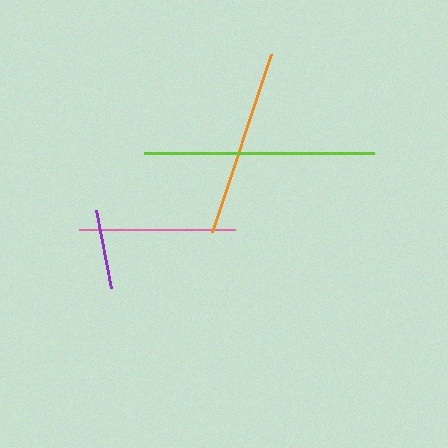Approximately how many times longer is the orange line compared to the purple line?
The orange line is approximately 2.4 times the length of the purple line.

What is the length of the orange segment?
The orange segment is approximately 187 pixels long.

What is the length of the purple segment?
The purple segment is approximately 79 pixels long.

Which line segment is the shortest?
The purple line is the shortest at approximately 79 pixels.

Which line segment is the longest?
The lime line is the longest at approximately 230 pixels.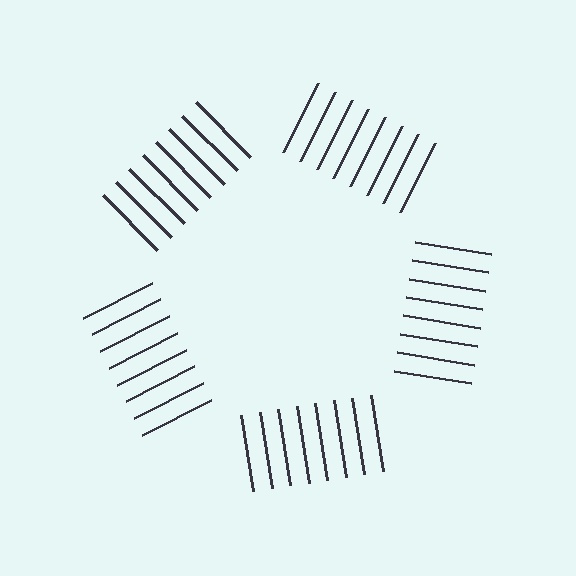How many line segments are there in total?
40 — 8 along each of the 5 edges.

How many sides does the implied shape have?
5 sides — the line-ends trace a pentagon.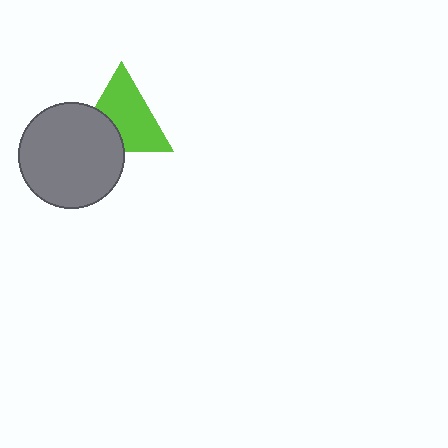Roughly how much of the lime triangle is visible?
Most of it is visible (roughly 69%).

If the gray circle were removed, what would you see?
You would see the complete lime triangle.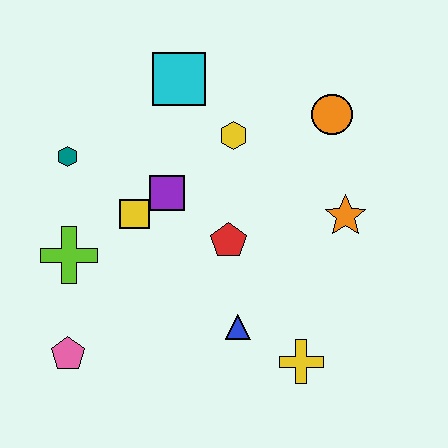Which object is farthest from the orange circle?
The pink pentagon is farthest from the orange circle.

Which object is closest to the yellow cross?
The blue triangle is closest to the yellow cross.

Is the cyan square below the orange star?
No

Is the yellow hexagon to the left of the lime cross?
No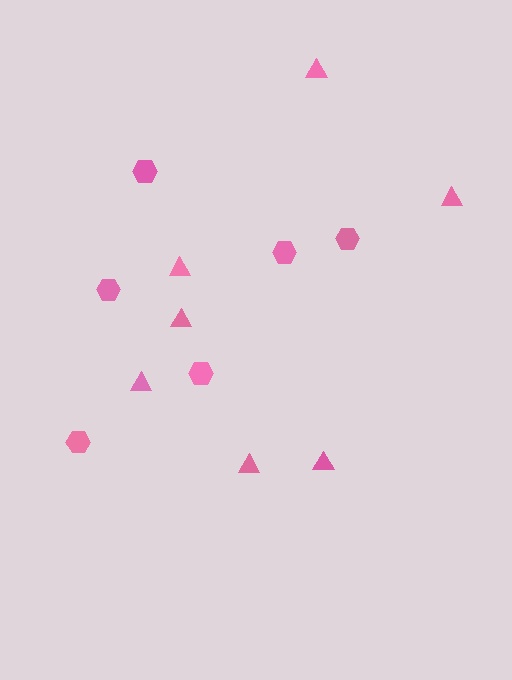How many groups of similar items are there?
There are 2 groups: one group of triangles (7) and one group of hexagons (6).